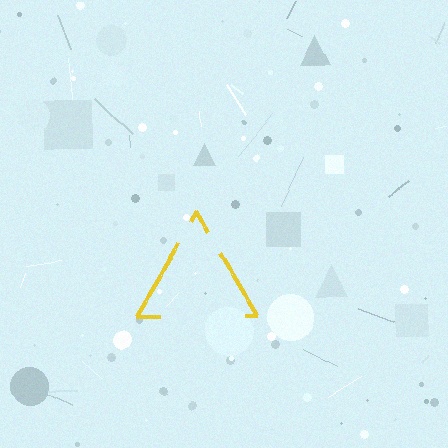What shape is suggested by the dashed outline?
The dashed outline suggests a triangle.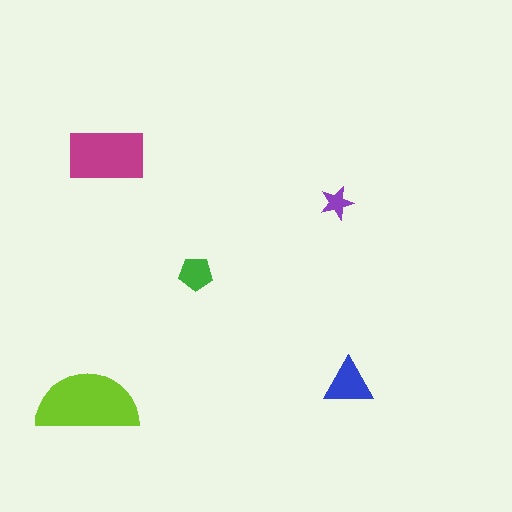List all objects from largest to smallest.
The lime semicircle, the magenta rectangle, the blue triangle, the green pentagon, the purple star.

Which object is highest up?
The magenta rectangle is topmost.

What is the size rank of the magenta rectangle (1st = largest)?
2nd.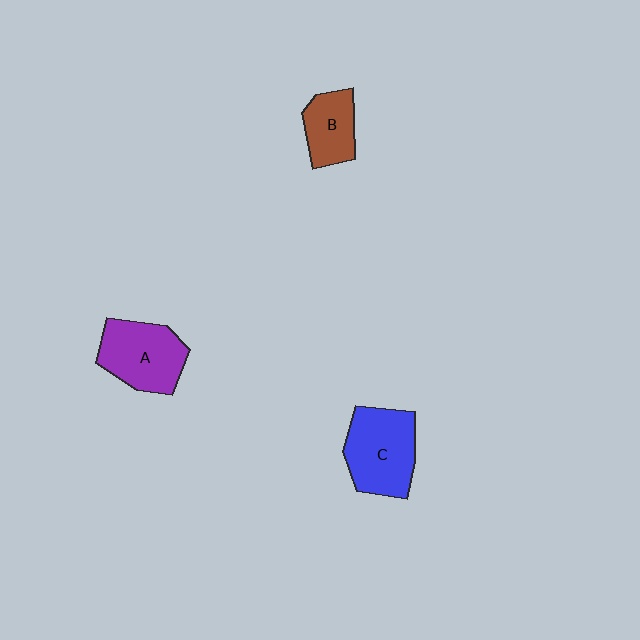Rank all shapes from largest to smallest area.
From largest to smallest: C (blue), A (purple), B (brown).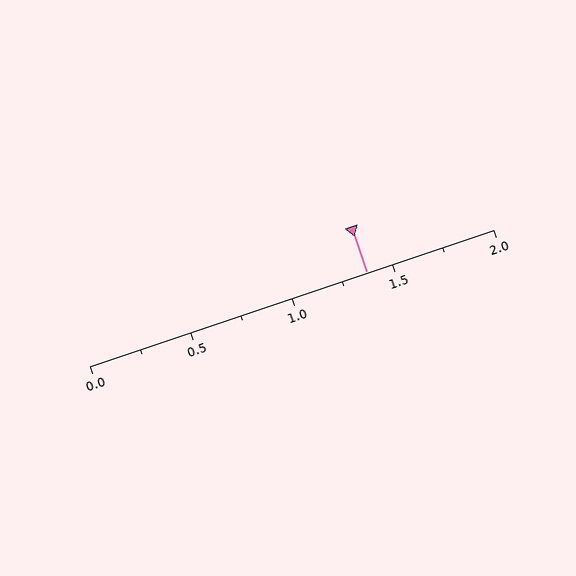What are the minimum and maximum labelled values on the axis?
The axis runs from 0.0 to 2.0.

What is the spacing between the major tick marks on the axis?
The major ticks are spaced 0.5 apart.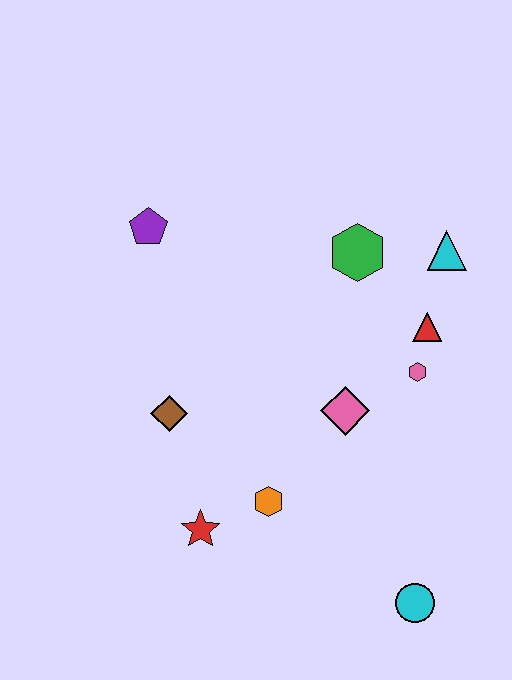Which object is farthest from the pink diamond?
The purple pentagon is farthest from the pink diamond.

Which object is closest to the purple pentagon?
The brown diamond is closest to the purple pentagon.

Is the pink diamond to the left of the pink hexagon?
Yes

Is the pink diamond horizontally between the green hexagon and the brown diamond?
Yes